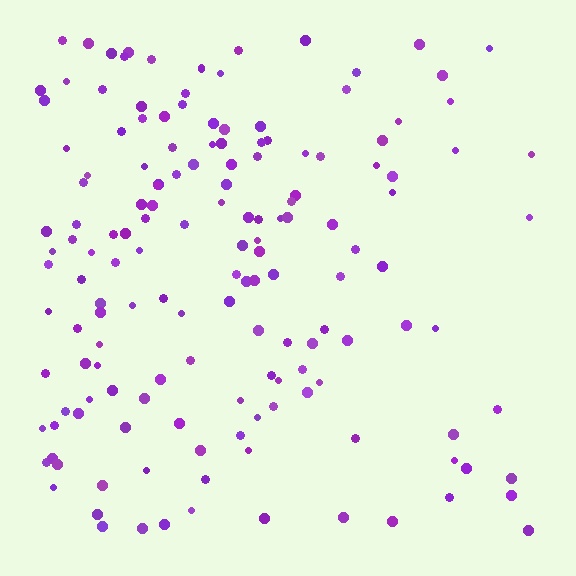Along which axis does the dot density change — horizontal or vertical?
Horizontal.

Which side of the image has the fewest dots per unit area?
The right.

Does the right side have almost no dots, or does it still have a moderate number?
Still a moderate number, just noticeably fewer than the left.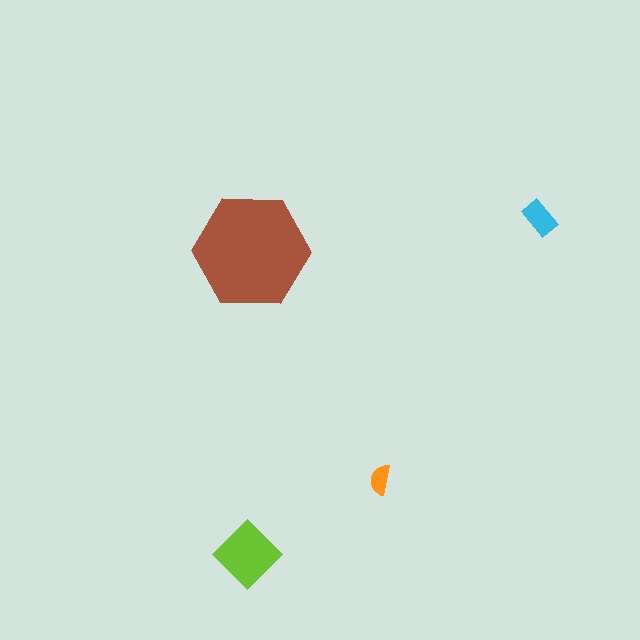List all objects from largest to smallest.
The brown hexagon, the lime diamond, the cyan rectangle, the orange semicircle.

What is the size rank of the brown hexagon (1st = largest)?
1st.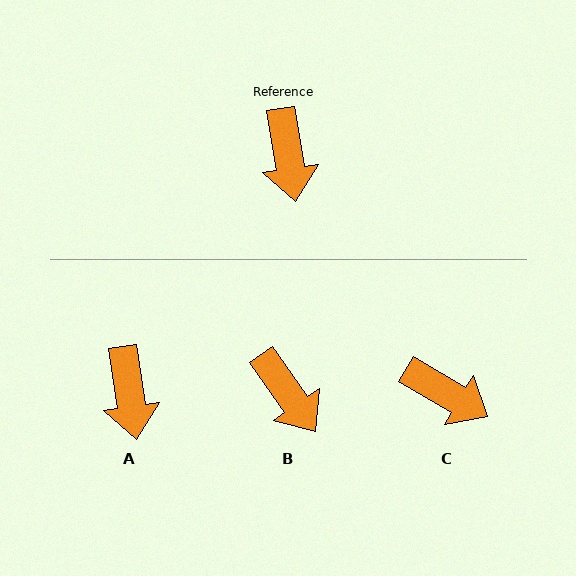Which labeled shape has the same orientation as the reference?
A.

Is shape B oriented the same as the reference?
No, it is off by about 26 degrees.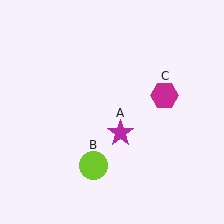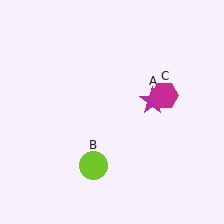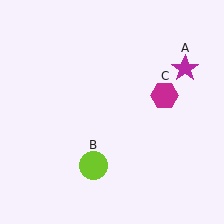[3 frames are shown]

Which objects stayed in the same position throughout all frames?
Lime circle (object B) and magenta hexagon (object C) remained stationary.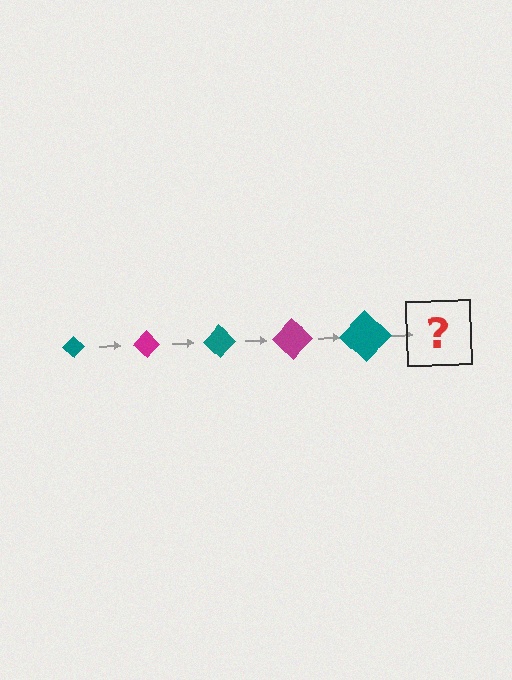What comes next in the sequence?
The next element should be a magenta diamond, larger than the previous one.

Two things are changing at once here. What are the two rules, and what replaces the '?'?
The two rules are that the diamond grows larger each step and the color cycles through teal and magenta. The '?' should be a magenta diamond, larger than the previous one.